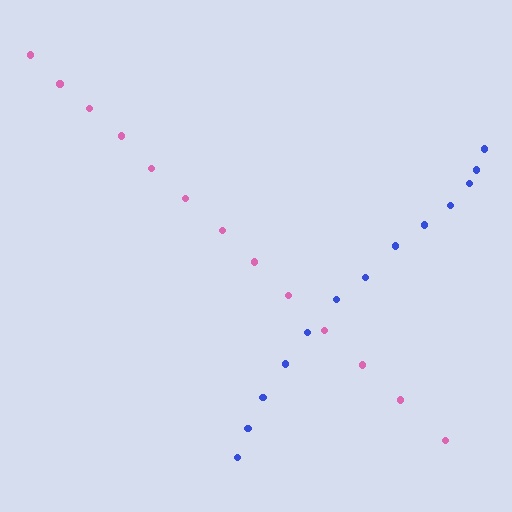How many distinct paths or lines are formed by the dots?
There are 2 distinct paths.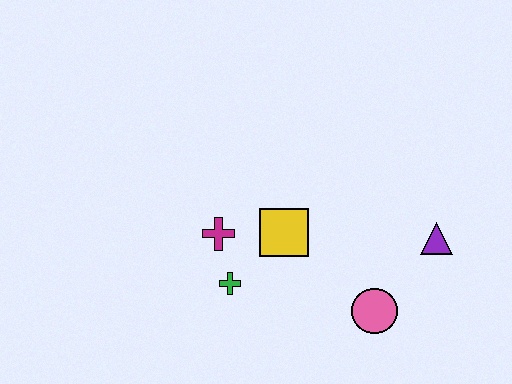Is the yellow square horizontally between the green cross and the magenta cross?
No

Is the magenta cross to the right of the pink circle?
No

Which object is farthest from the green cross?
The purple triangle is farthest from the green cross.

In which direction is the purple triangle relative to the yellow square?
The purple triangle is to the right of the yellow square.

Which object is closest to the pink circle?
The purple triangle is closest to the pink circle.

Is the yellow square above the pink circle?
Yes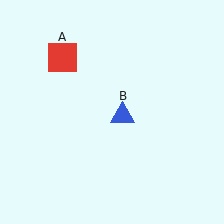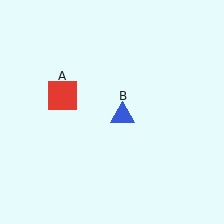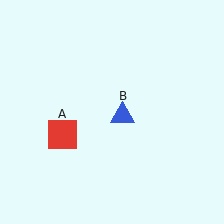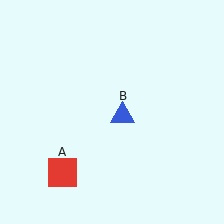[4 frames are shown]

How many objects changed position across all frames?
1 object changed position: red square (object A).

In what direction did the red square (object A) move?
The red square (object A) moved down.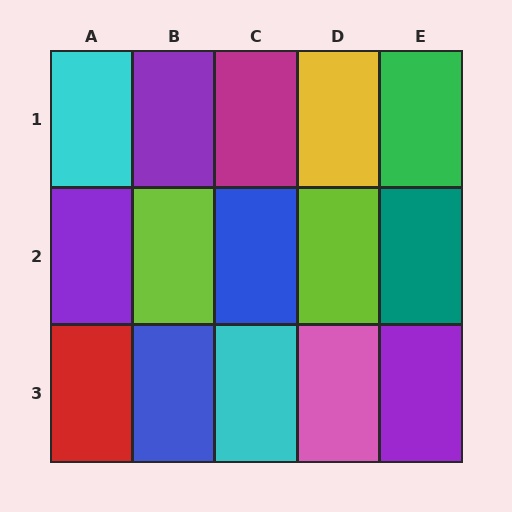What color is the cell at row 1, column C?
Magenta.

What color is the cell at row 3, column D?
Pink.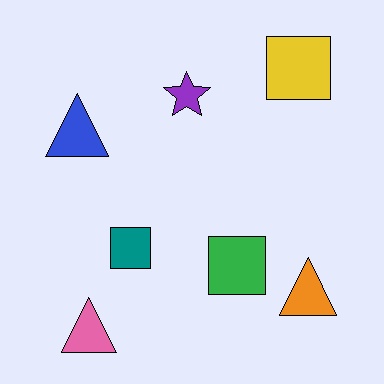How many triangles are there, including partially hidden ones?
There are 3 triangles.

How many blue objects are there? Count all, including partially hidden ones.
There is 1 blue object.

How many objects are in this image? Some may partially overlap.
There are 7 objects.